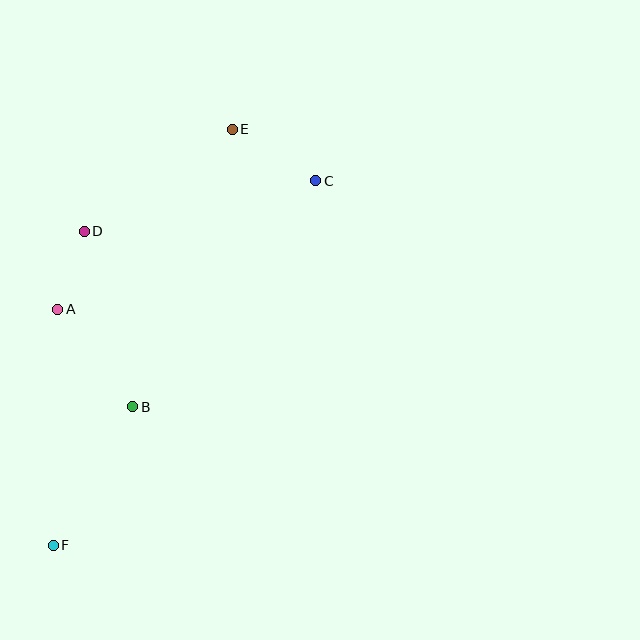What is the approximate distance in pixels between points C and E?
The distance between C and E is approximately 98 pixels.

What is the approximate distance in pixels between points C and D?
The distance between C and D is approximately 237 pixels.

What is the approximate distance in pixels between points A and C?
The distance between A and C is approximately 288 pixels.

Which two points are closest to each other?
Points A and D are closest to each other.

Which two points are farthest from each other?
Points E and F are farthest from each other.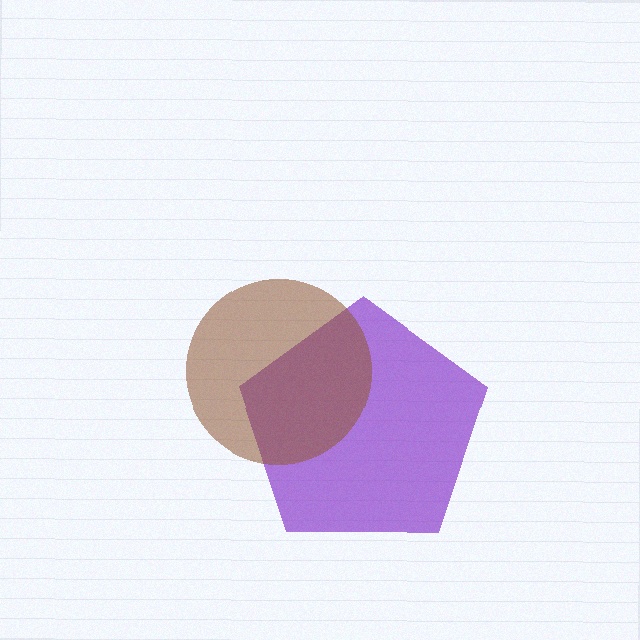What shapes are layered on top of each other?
The layered shapes are: a purple pentagon, a brown circle.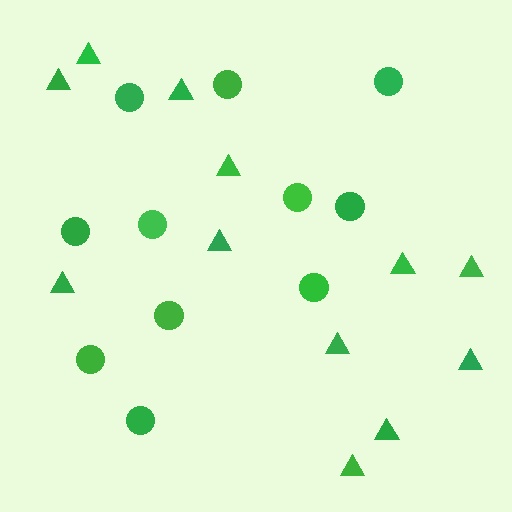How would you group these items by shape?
There are 2 groups: one group of circles (11) and one group of triangles (12).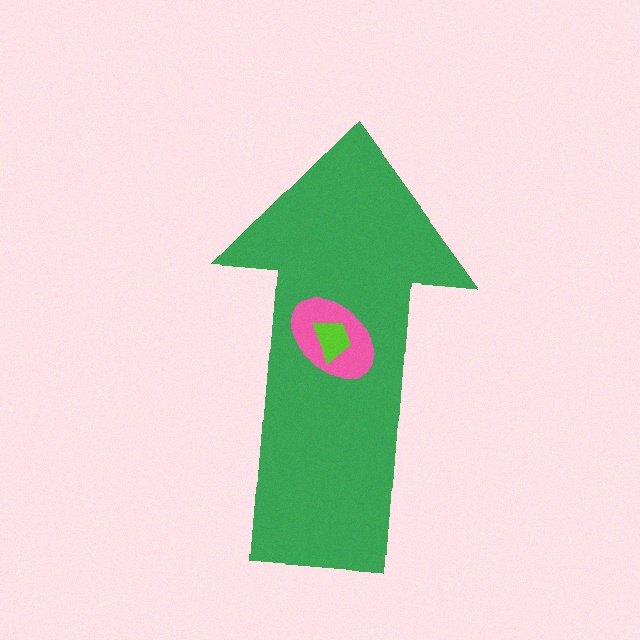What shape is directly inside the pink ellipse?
The lime trapezoid.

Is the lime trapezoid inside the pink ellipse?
Yes.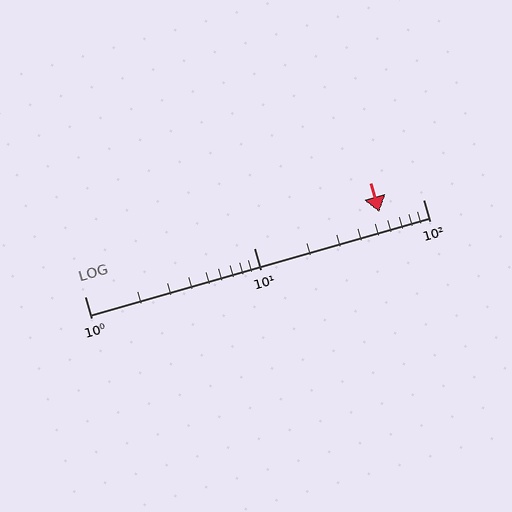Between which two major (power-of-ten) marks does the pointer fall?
The pointer is between 10 and 100.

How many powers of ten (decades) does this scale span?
The scale spans 2 decades, from 1 to 100.